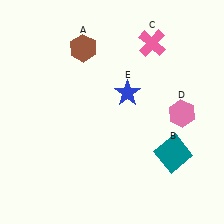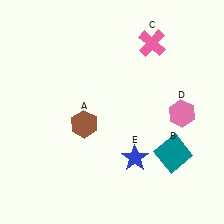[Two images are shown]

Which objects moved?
The objects that moved are: the brown hexagon (A), the blue star (E).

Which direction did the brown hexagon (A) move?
The brown hexagon (A) moved down.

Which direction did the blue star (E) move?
The blue star (E) moved down.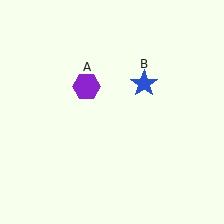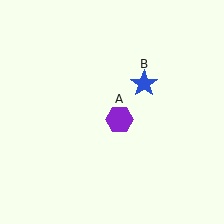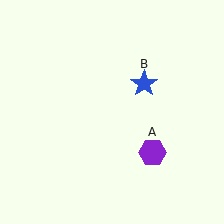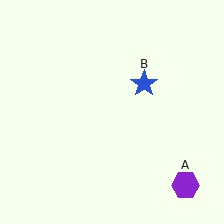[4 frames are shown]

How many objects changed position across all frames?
1 object changed position: purple hexagon (object A).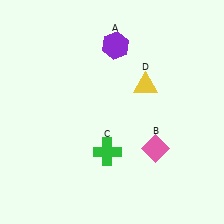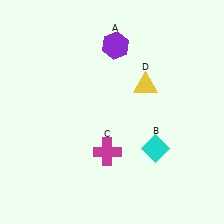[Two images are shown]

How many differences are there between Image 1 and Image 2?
There are 2 differences between the two images.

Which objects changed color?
B changed from pink to cyan. C changed from green to magenta.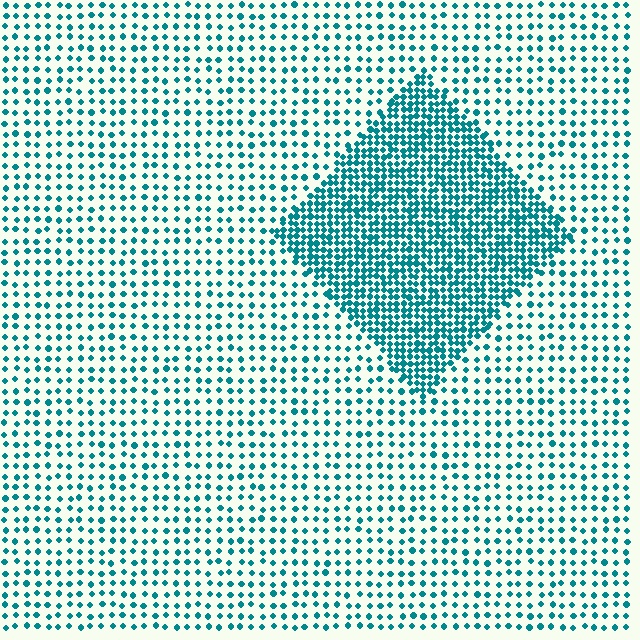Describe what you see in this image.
The image contains small teal elements arranged at two different densities. A diamond-shaped region is visible where the elements are more densely packed than the surrounding area.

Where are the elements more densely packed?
The elements are more densely packed inside the diamond boundary.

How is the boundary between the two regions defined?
The boundary is defined by a change in element density (approximately 2.6x ratio). All elements are the same color, size, and shape.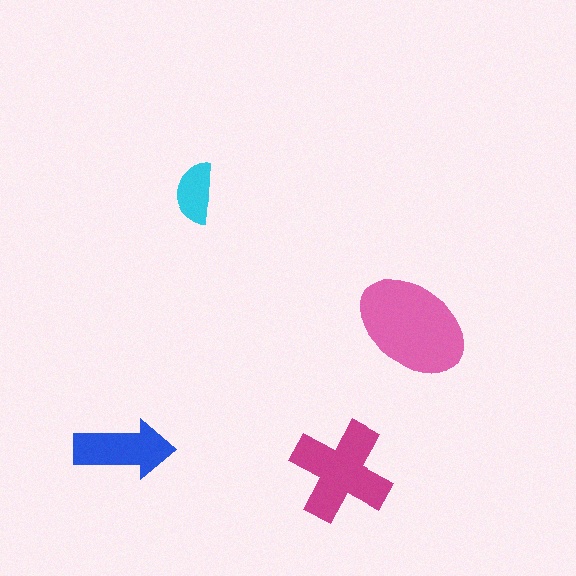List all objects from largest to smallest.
The pink ellipse, the magenta cross, the blue arrow, the cyan semicircle.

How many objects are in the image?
There are 4 objects in the image.